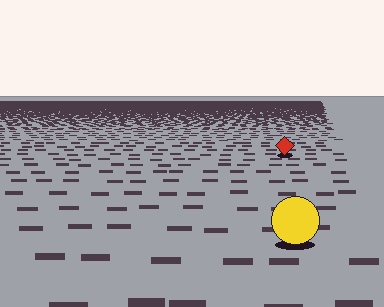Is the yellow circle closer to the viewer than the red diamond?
Yes. The yellow circle is closer — you can tell from the texture gradient: the ground texture is coarser near it.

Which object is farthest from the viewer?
The red diamond is farthest from the viewer. It appears smaller and the ground texture around it is denser.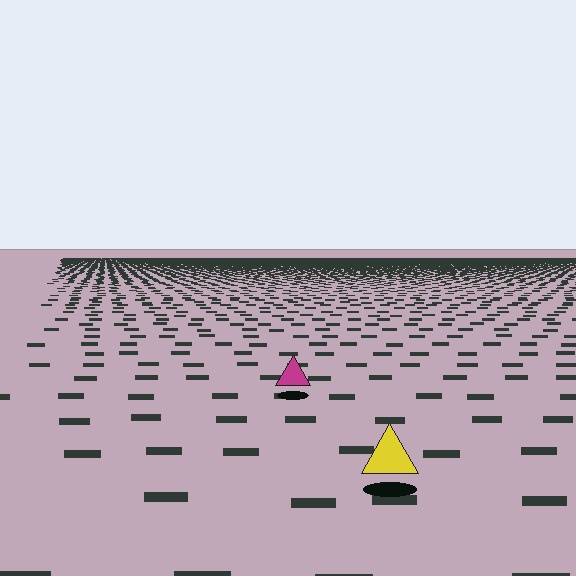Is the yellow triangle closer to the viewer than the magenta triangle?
Yes. The yellow triangle is closer — you can tell from the texture gradient: the ground texture is coarser near it.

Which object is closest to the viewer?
The yellow triangle is closest. The texture marks near it are larger and more spread out.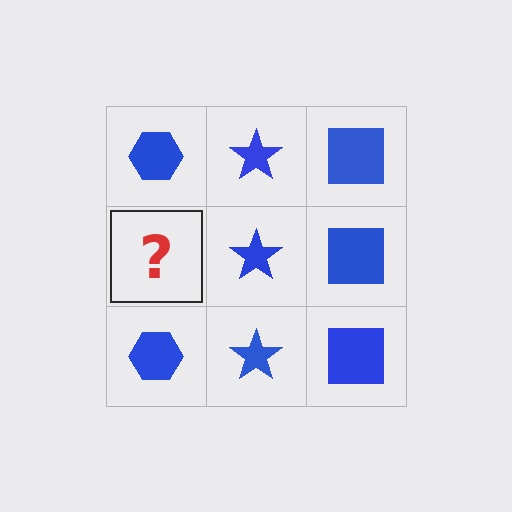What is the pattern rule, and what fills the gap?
The rule is that each column has a consistent shape. The gap should be filled with a blue hexagon.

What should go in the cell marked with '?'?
The missing cell should contain a blue hexagon.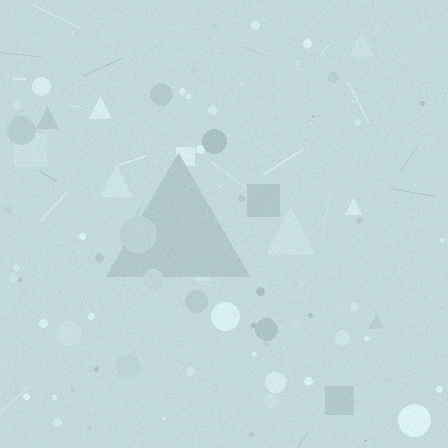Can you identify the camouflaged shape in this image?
The camouflaged shape is a triangle.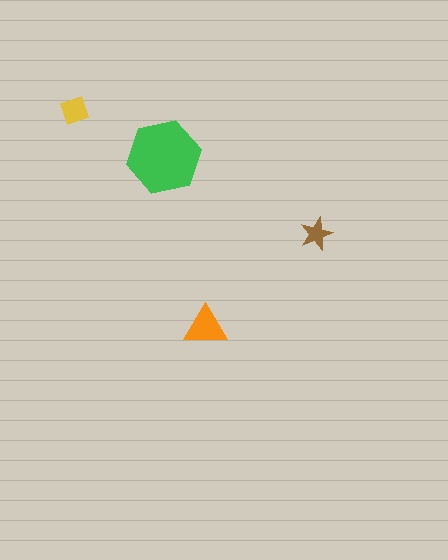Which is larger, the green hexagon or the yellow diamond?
The green hexagon.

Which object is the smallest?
The brown star.